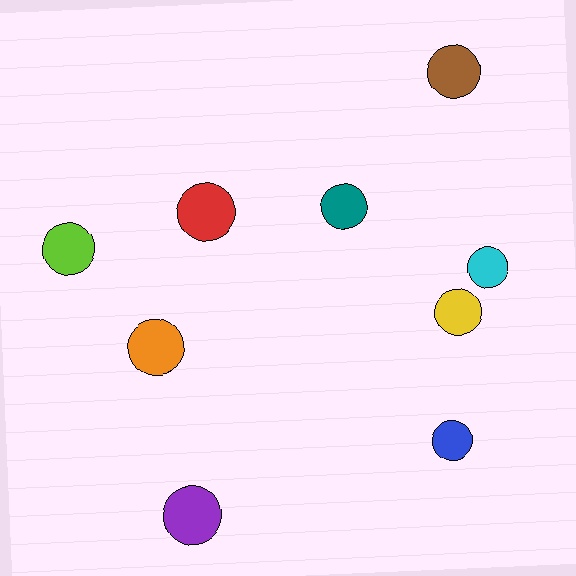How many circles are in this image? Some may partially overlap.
There are 9 circles.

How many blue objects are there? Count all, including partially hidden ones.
There is 1 blue object.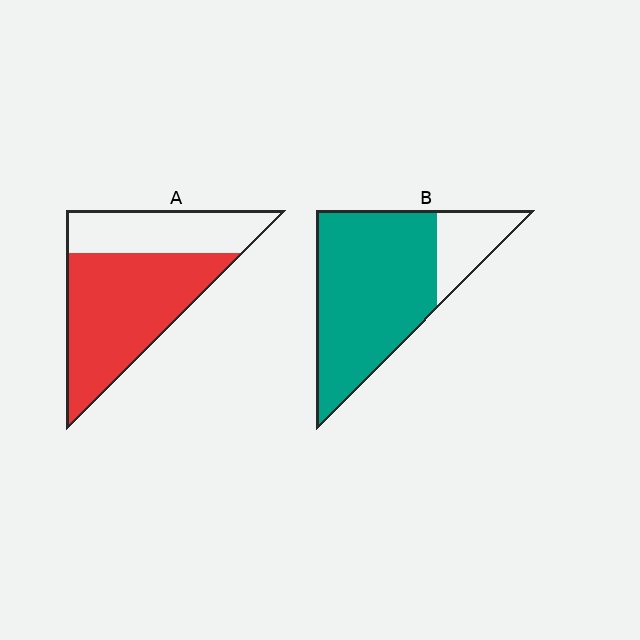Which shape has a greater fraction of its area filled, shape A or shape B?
Shape B.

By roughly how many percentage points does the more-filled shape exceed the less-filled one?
By roughly 15 percentage points (B over A).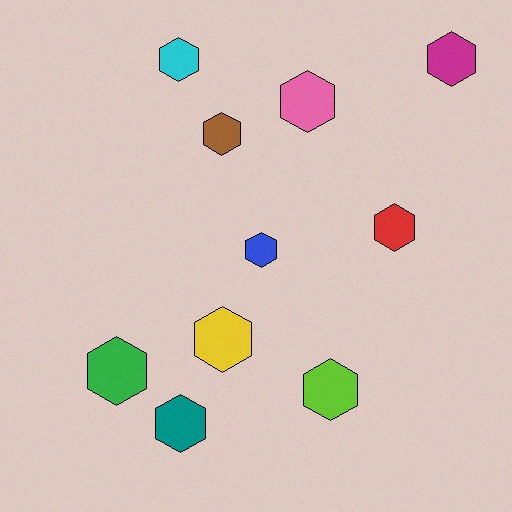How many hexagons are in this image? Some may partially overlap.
There are 10 hexagons.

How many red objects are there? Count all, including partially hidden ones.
There is 1 red object.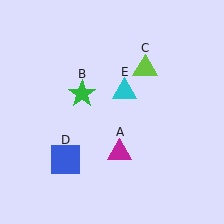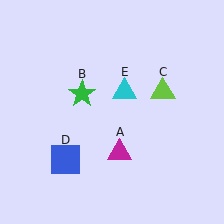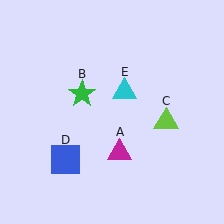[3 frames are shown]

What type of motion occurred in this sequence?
The lime triangle (object C) rotated clockwise around the center of the scene.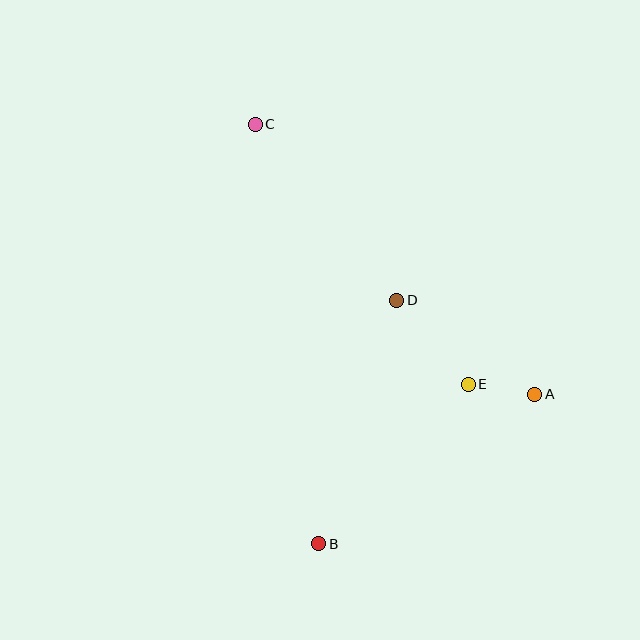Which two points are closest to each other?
Points A and E are closest to each other.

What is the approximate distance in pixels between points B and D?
The distance between B and D is approximately 256 pixels.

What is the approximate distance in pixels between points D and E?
The distance between D and E is approximately 110 pixels.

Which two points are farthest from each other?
Points B and C are farthest from each other.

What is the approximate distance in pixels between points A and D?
The distance between A and D is approximately 167 pixels.